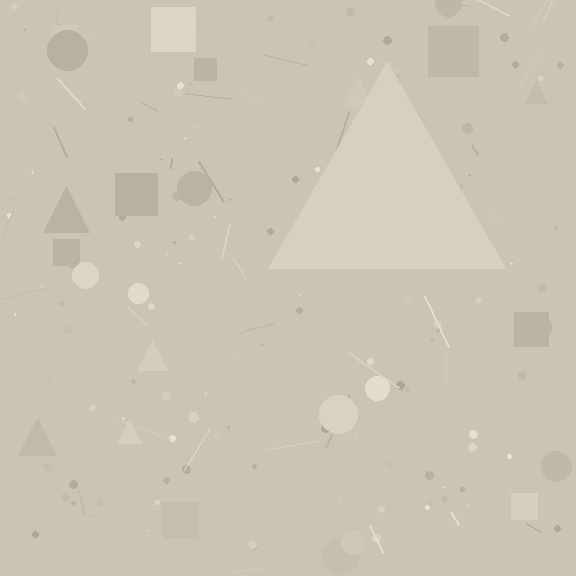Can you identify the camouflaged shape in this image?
The camouflaged shape is a triangle.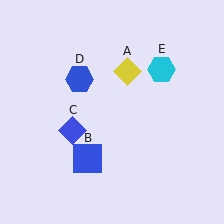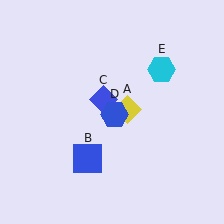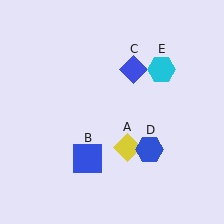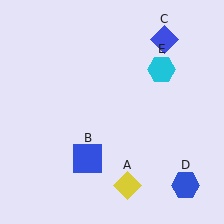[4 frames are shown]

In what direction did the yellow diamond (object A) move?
The yellow diamond (object A) moved down.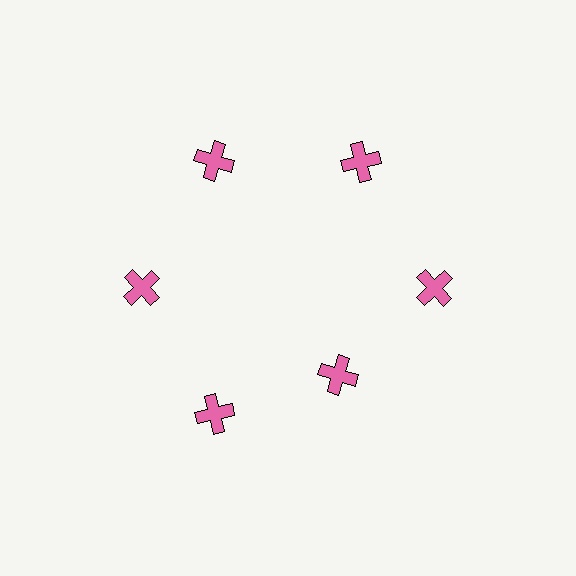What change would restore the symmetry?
The symmetry would be restored by moving it outward, back onto the ring so that all 6 crosses sit at equal angles and equal distance from the center.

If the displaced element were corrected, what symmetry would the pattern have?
It would have 6-fold rotational symmetry — the pattern would map onto itself every 60 degrees.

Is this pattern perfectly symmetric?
No. The 6 pink crosses are arranged in a ring, but one element near the 5 o'clock position is pulled inward toward the center, breaking the 6-fold rotational symmetry.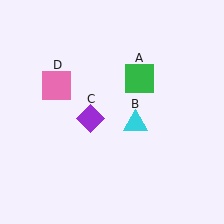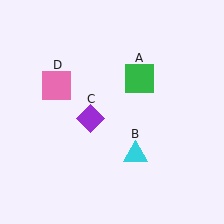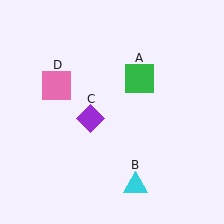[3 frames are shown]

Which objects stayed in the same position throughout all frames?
Green square (object A) and purple diamond (object C) and pink square (object D) remained stationary.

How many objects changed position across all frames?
1 object changed position: cyan triangle (object B).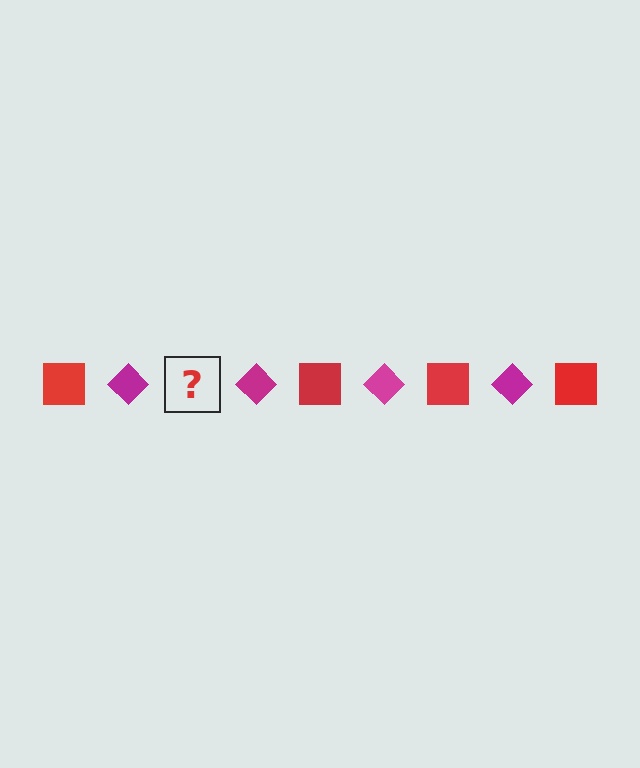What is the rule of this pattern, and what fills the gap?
The rule is that the pattern alternates between red square and magenta diamond. The gap should be filled with a red square.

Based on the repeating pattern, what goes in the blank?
The blank should be a red square.